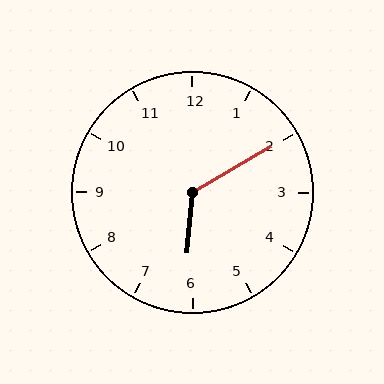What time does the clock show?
6:10.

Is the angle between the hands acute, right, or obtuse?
It is obtuse.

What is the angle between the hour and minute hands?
Approximately 125 degrees.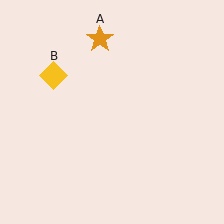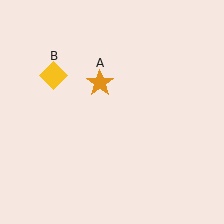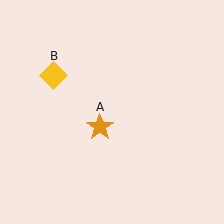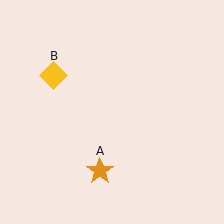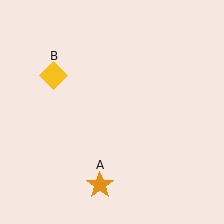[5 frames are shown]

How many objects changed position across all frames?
1 object changed position: orange star (object A).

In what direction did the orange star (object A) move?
The orange star (object A) moved down.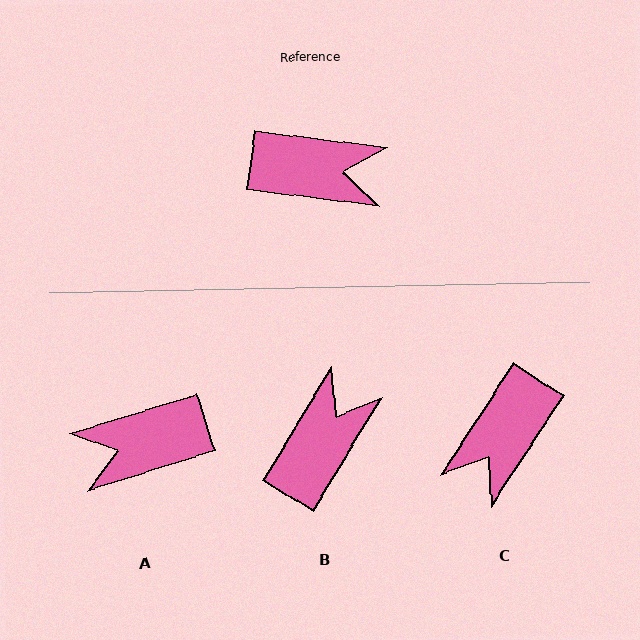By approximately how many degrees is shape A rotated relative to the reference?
Approximately 155 degrees clockwise.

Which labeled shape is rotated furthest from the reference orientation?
A, about 155 degrees away.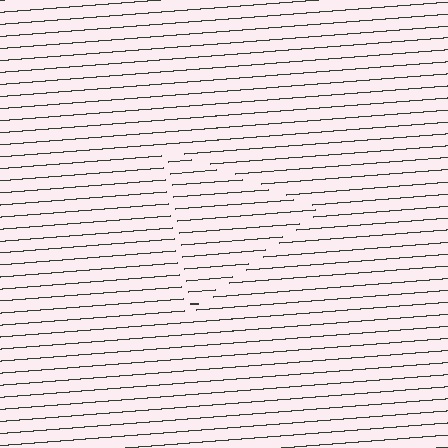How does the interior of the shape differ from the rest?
The interior of the shape contains the same grating, shifted by half a period — the contour is defined by the phase discontinuity where line-ends from the inner and outer gratings abut.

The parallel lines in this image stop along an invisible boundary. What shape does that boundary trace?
An illusory triangle. The interior of the shape contains the same grating, shifted by half a period — the contour is defined by the phase discontinuity where line-ends from the inner and outer gratings abut.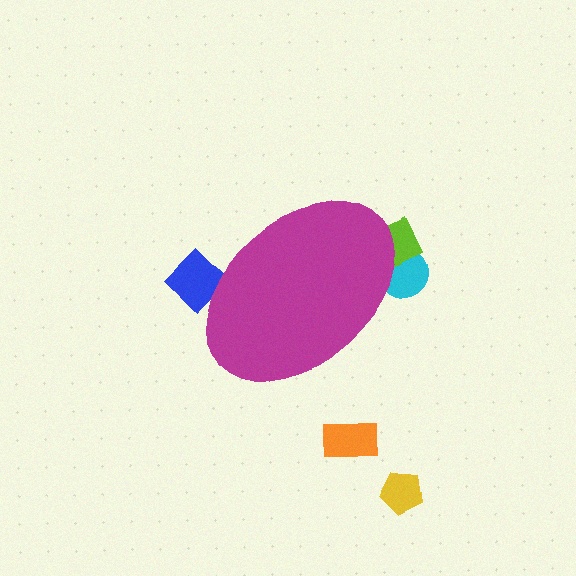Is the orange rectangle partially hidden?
No, the orange rectangle is fully visible.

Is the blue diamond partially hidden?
Yes, the blue diamond is partially hidden behind the magenta ellipse.